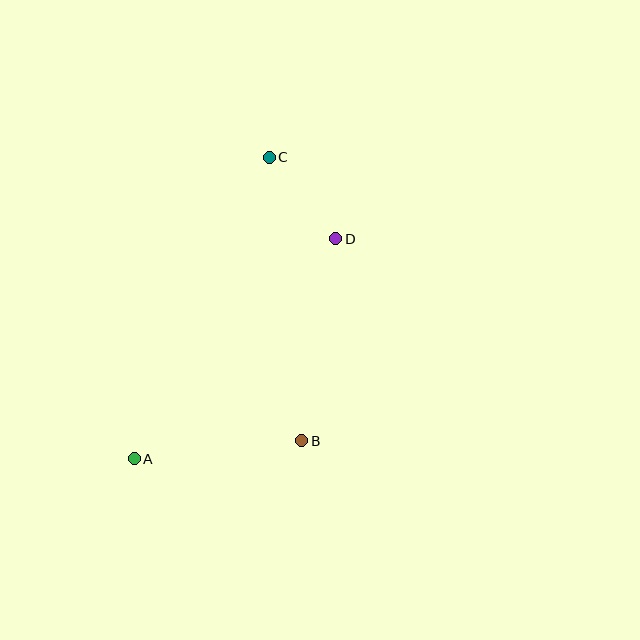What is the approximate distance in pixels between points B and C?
The distance between B and C is approximately 285 pixels.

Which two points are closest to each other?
Points C and D are closest to each other.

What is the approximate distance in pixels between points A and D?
The distance between A and D is approximately 298 pixels.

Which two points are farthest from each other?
Points A and C are farthest from each other.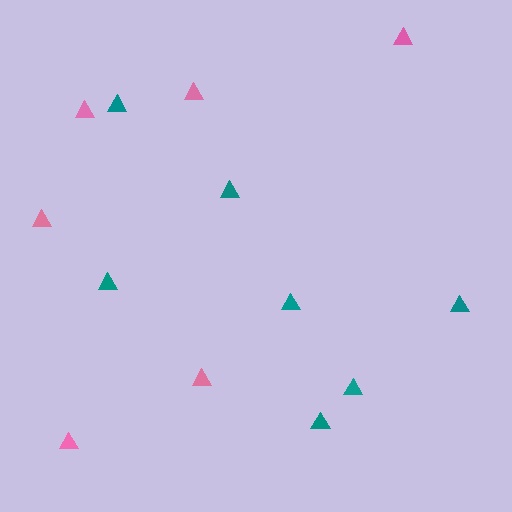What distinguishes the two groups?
There are 2 groups: one group of teal triangles (7) and one group of pink triangles (6).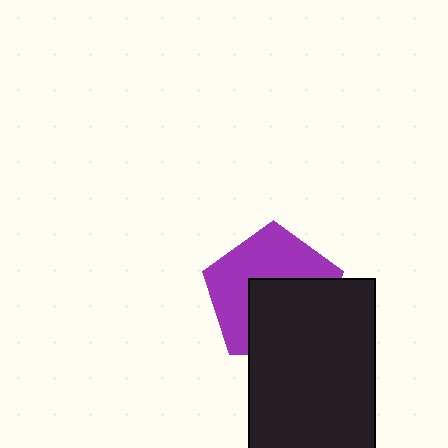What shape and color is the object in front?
The object in front is a black rectangle.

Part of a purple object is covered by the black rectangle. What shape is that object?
It is a pentagon.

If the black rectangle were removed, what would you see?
You would see the complete purple pentagon.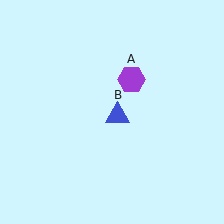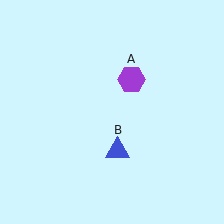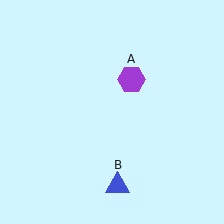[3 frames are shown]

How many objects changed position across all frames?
1 object changed position: blue triangle (object B).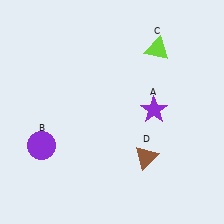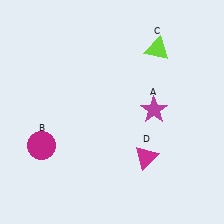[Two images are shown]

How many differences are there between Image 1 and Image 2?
There are 3 differences between the two images.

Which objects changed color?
A changed from purple to magenta. B changed from purple to magenta. D changed from brown to magenta.